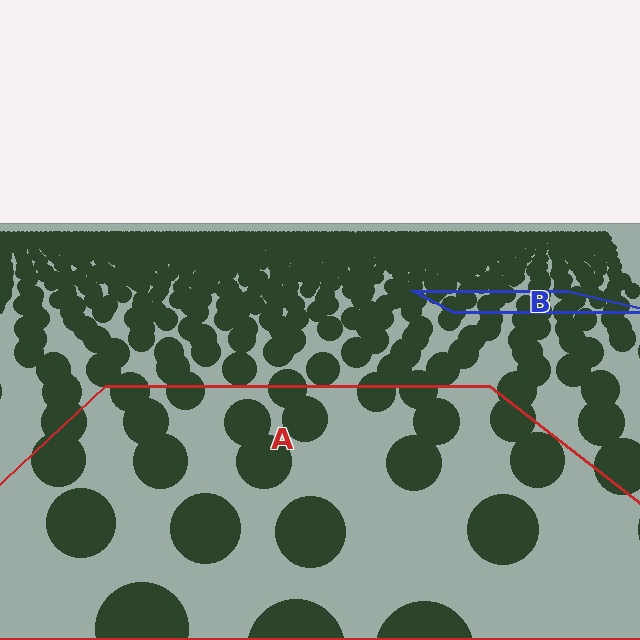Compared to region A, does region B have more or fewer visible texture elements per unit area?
Region B has more texture elements per unit area — they are packed more densely because it is farther away.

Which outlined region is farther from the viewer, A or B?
Region B is farther from the viewer — the texture elements inside it appear smaller and more densely packed.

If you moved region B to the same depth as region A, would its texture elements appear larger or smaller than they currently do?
They would appear larger. At a closer depth, the same texture elements are projected at a bigger on-screen size.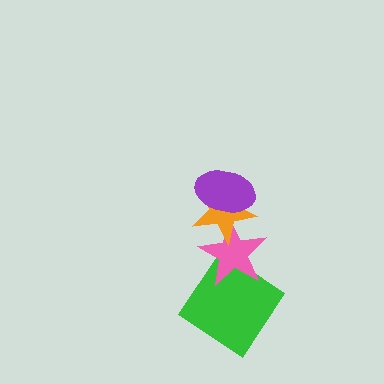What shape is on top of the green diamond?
The pink star is on top of the green diamond.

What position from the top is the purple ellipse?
The purple ellipse is 1st from the top.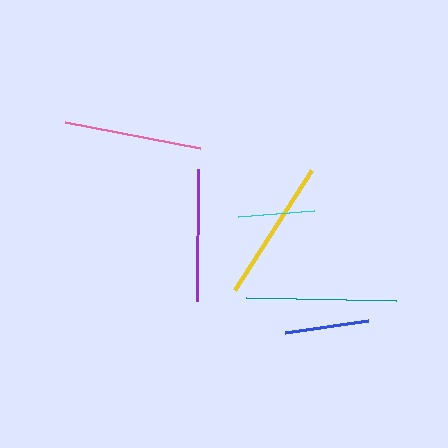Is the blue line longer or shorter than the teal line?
The teal line is longer than the blue line.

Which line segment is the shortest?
The cyan line is the shortest at approximately 76 pixels.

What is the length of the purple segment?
The purple segment is approximately 132 pixels long.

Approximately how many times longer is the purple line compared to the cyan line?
The purple line is approximately 1.7 times the length of the cyan line.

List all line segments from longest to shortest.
From longest to shortest: teal, yellow, pink, purple, blue, cyan.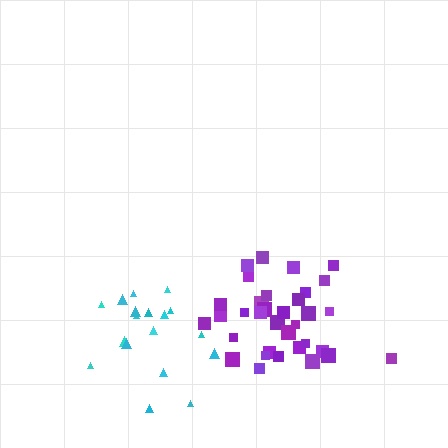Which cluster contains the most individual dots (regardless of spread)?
Purple (34).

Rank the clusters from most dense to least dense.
purple, cyan.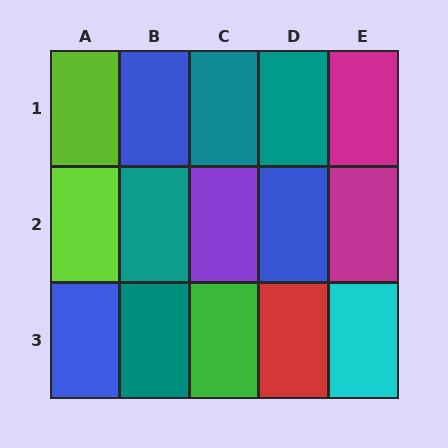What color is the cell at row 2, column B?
Teal.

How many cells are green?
1 cell is green.